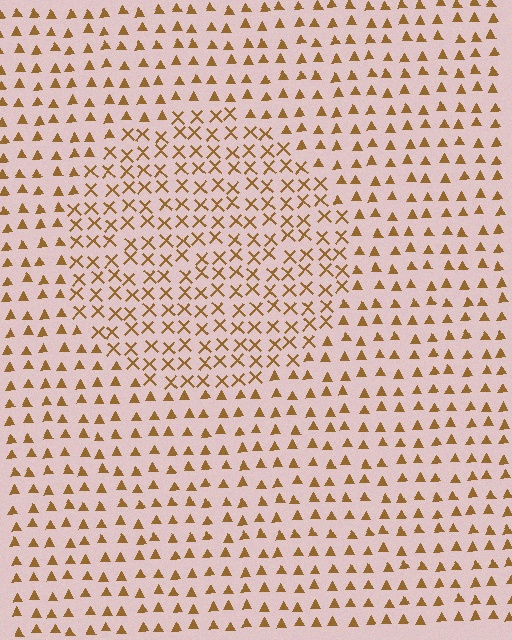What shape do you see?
I see a circle.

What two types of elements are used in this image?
The image uses X marks inside the circle region and triangles outside it.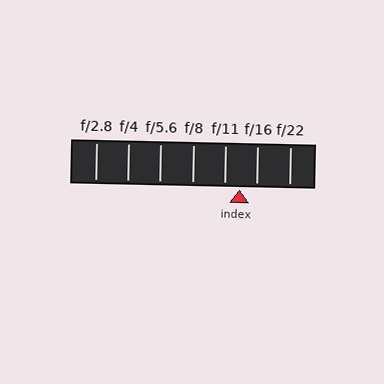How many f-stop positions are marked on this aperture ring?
There are 7 f-stop positions marked.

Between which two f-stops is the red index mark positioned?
The index mark is between f/11 and f/16.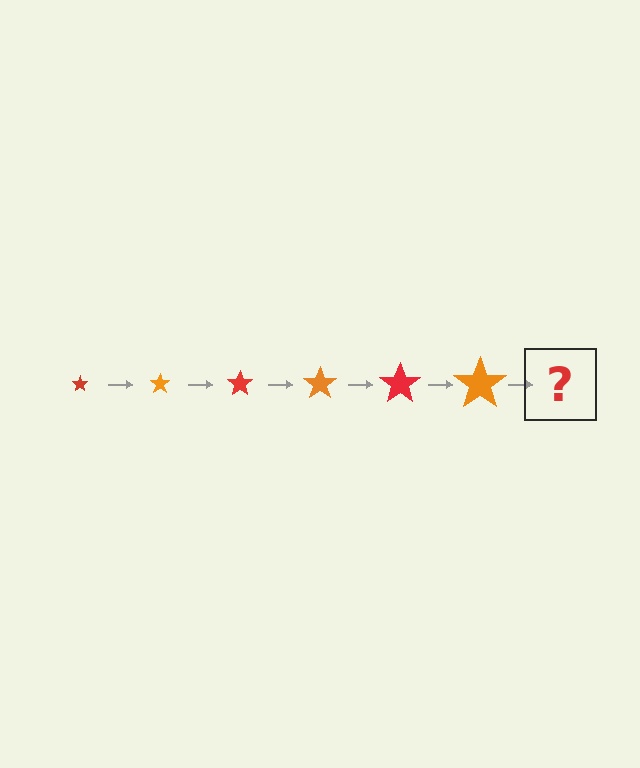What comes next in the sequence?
The next element should be a red star, larger than the previous one.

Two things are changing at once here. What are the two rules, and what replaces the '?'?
The two rules are that the star grows larger each step and the color cycles through red and orange. The '?' should be a red star, larger than the previous one.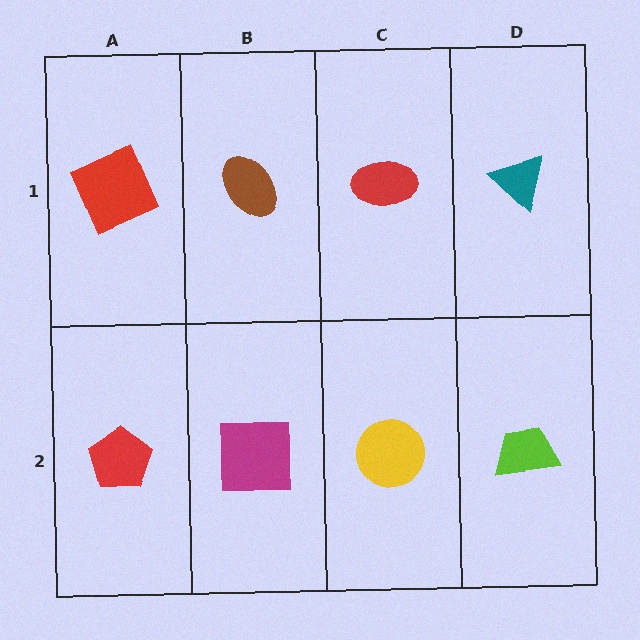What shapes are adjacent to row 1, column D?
A lime trapezoid (row 2, column D), a red ellipse (row 1, column C).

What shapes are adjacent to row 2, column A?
A red square (row 1, column A), a magenta square (row 2, column B).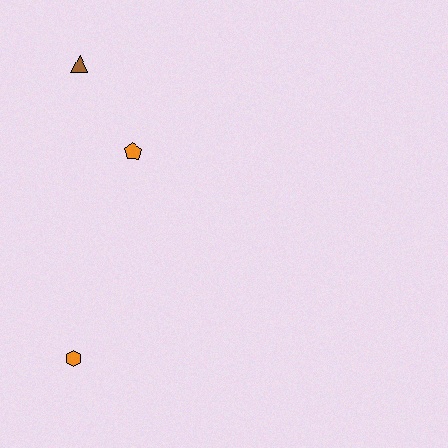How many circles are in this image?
There are no circles.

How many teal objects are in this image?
There are no teal objects.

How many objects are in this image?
There are 3 objects.